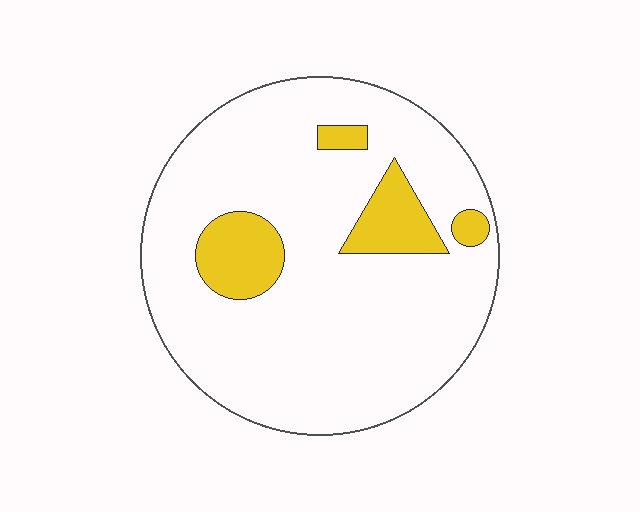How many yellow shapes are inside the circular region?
4.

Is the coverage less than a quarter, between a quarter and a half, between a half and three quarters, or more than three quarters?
Less than a quarter.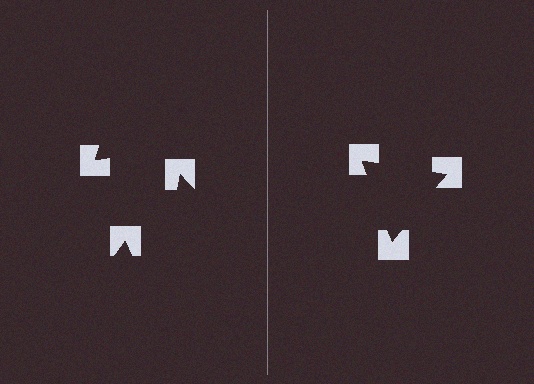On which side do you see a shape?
An illusory triangle appears on the right side. On the left side the wedge cuts are rotated, so no coherent shape forms.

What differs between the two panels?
The notched squares are positioned identically on both sides; only the wedge orientations differ. On the right they align to a triangle; on the left they are misaligned.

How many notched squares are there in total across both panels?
6 — 3 on each side.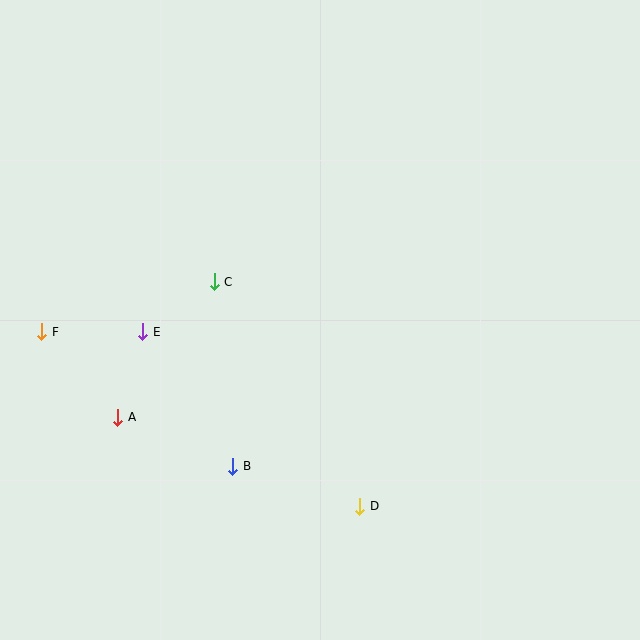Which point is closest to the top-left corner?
Point F is closest to the top-left corner.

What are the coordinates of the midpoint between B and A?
The midpoint between B and A is at (175, 442).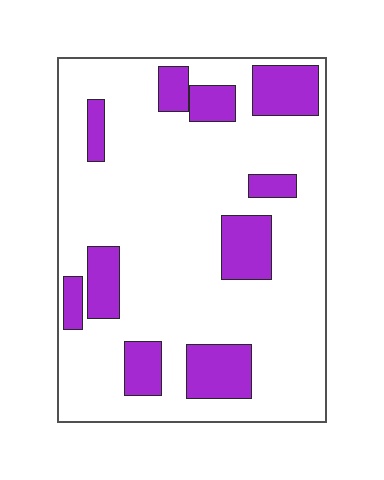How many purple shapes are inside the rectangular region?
10.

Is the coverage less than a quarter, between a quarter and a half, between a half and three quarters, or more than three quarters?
Less than a quarter.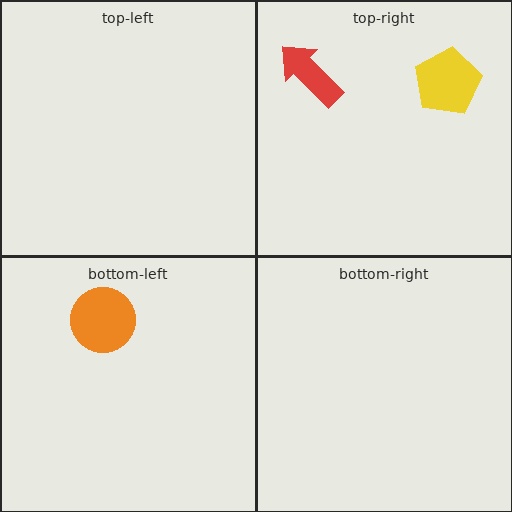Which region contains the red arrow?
The top-right region.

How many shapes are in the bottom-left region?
1.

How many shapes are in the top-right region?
2.